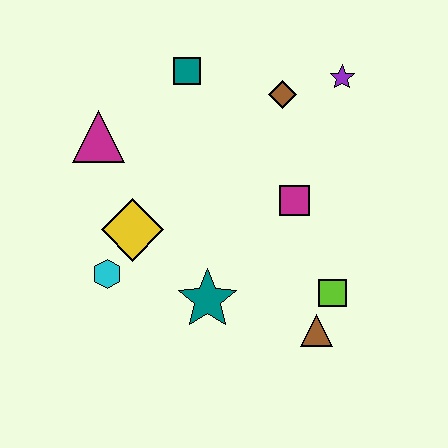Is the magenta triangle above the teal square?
No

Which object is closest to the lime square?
The brown triangle is closest to the lime square.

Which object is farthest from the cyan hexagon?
The purple star is farthest from the cyan hexagon.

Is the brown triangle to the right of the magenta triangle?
Yes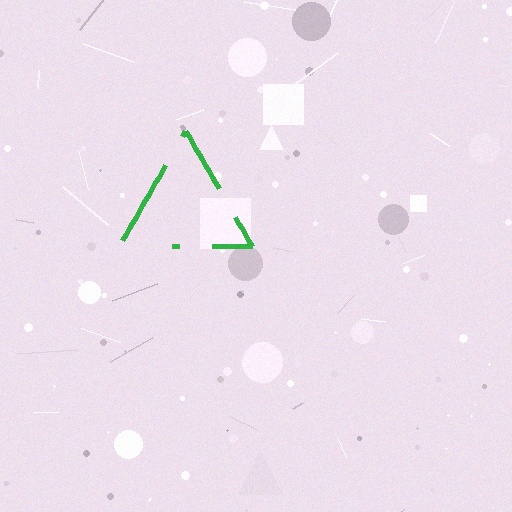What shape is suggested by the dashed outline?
The dashed outline suggests a triangle.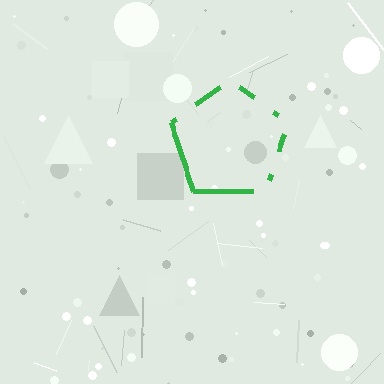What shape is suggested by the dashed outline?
The dashed outline suggests a pentagon.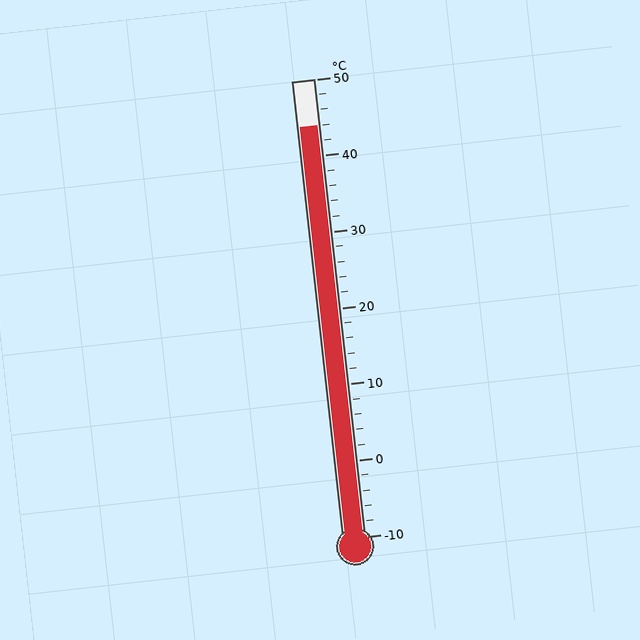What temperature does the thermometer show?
The thermometer shows approximately 44°C.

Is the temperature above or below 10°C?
The temperature is above 10°C.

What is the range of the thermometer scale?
The thermometer scale ranges from -10°C to 50°C.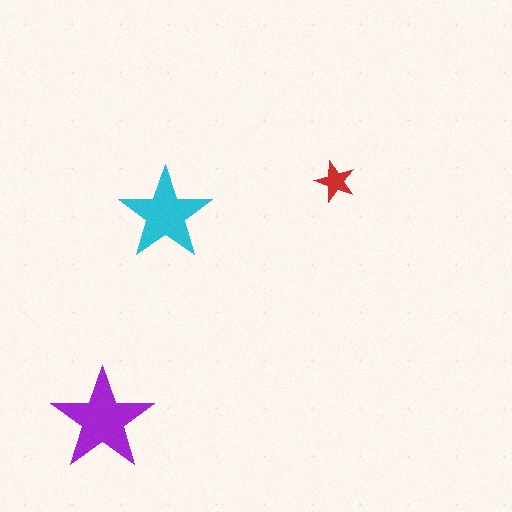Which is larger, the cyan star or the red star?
The cyan one.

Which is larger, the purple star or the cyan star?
The purple one.